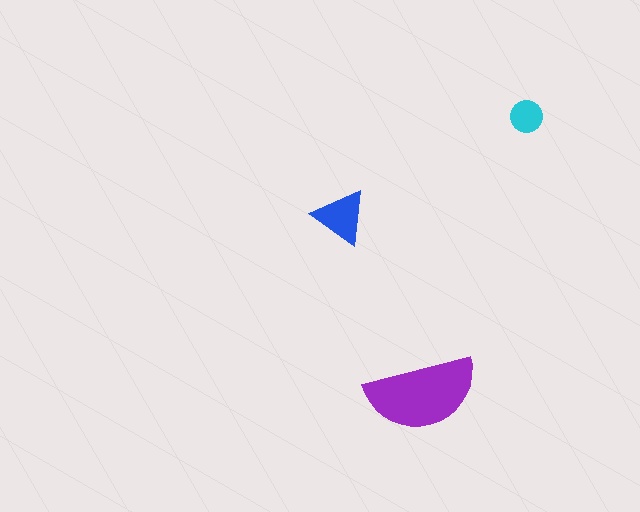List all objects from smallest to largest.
The cyan circle, the blue triangle, the purple semicircle.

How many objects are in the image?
There are 3 objects in the image.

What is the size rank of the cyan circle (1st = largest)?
3rd.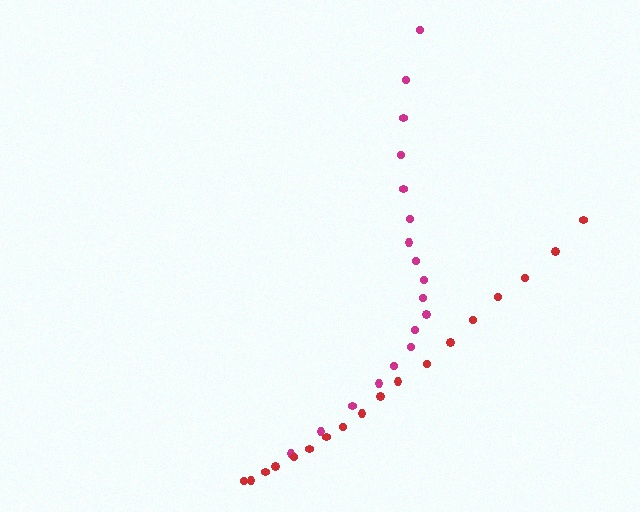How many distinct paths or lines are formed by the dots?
There are 2 distinct paths.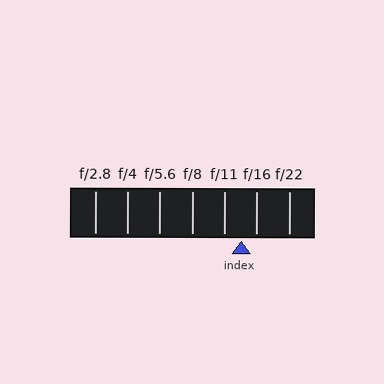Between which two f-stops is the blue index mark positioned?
The index mark is between f/11 and f/16.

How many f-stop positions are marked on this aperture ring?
There are 7 f-stop positions marked.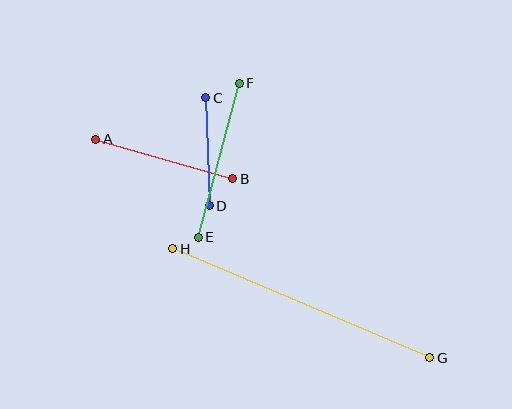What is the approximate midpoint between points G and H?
The midpoint is at approximately (301, 303) pixels.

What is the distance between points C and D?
The distance is approximately 108 pixels.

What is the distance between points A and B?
The distance is approximately 143 pixels.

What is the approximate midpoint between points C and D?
The midpoint is at approximately (208, 152) pixels.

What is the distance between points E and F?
The distance is approximately 159 pixels.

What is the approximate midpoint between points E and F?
The midpoint is at approximately (219, 160) pixels.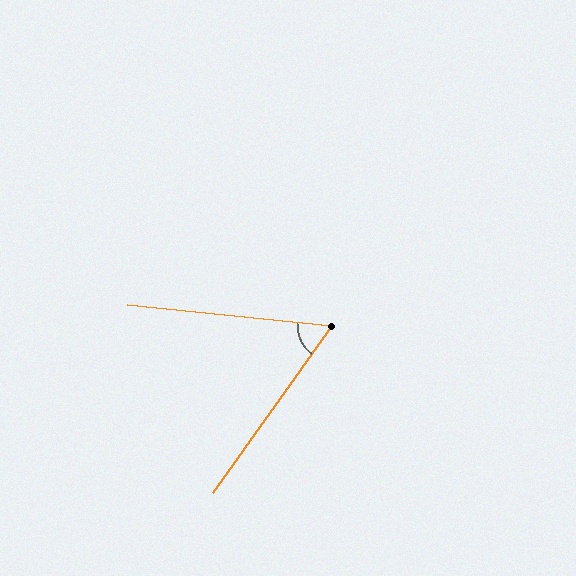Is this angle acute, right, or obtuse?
It is acute.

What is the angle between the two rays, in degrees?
Approximately 61 degrees.